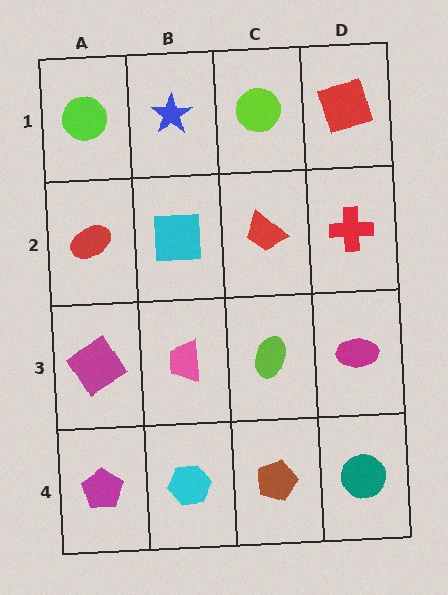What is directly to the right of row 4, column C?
A teal circle.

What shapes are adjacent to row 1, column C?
A red trapezoid (row 2, column C), a blue star (row 1, column B), a red square (row 1, column D).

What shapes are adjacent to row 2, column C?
A lime circle (row 1, column C), a lime ellipse (row 3, column C), a cyan square (row 2, column B), a red cross (row 2, column D).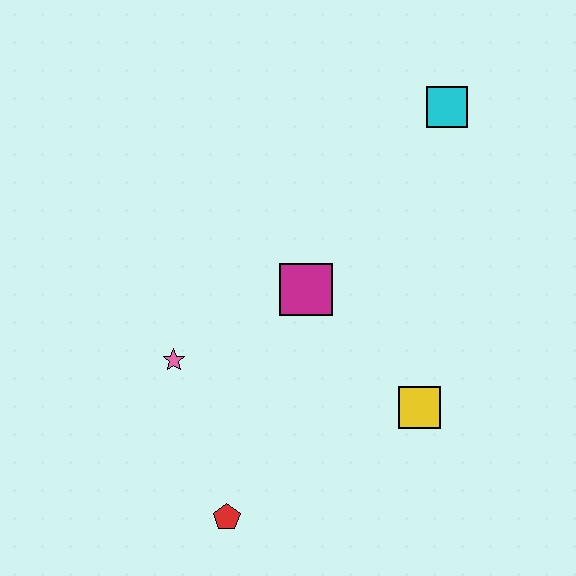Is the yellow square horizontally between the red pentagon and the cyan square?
Yes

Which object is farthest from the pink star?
The cyan square is farthest from the pink star.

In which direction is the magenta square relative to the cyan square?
The magenta square is below the cyan square.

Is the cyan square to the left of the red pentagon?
No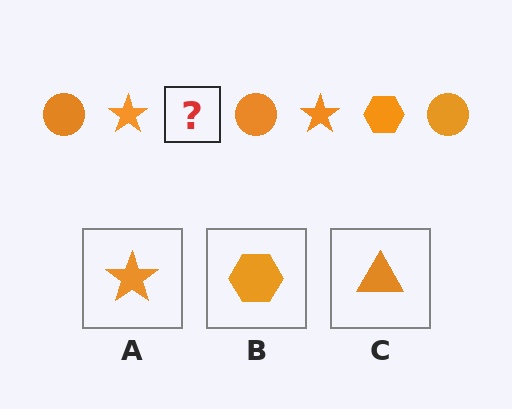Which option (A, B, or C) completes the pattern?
B.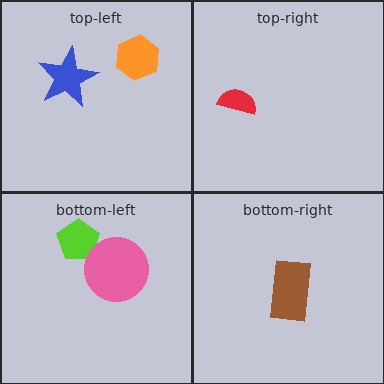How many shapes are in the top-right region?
1.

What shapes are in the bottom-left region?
The lime pentagon, the pink circle.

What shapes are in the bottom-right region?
The brown rectangle.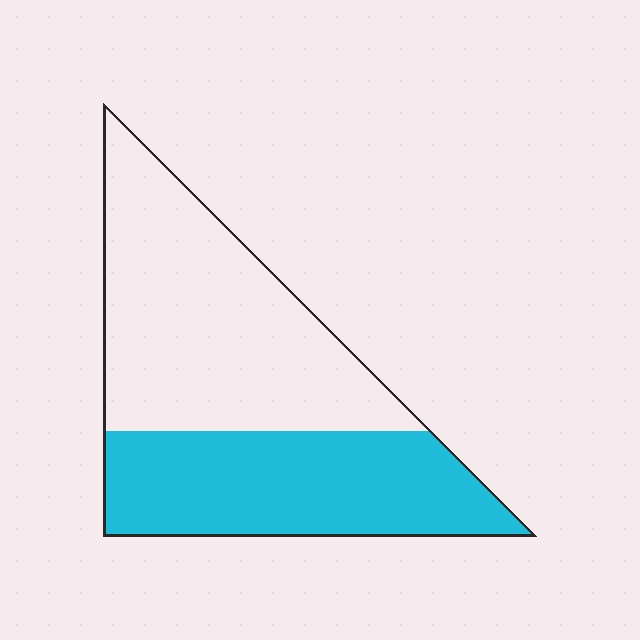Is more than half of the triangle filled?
No.